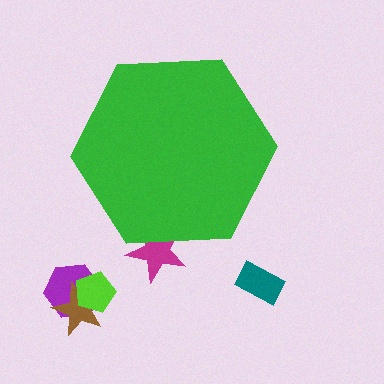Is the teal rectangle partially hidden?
No, the teal rectangle is fully visible.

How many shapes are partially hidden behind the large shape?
1 shape is partially hidden.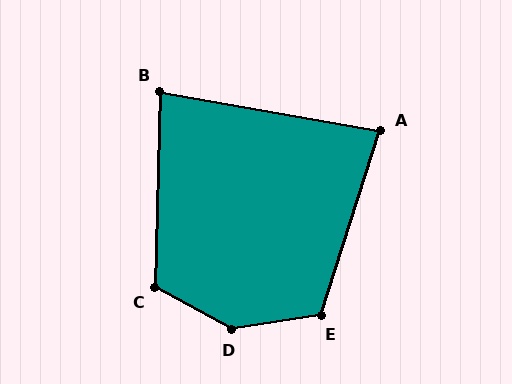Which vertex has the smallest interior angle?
B, at approximately 81 degrees.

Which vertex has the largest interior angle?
D, at approximately 143 degrees.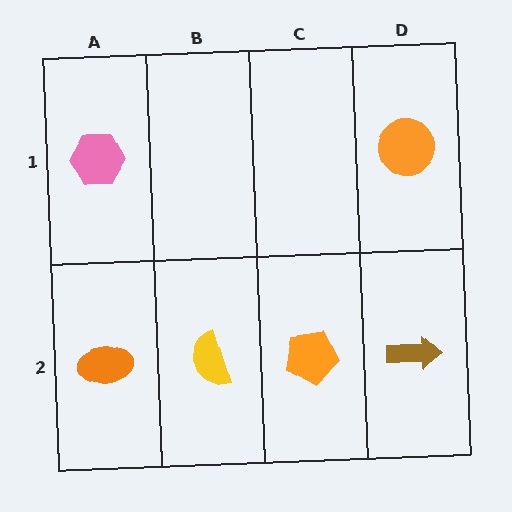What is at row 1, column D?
An orange circle.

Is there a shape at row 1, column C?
No, that cell is empty.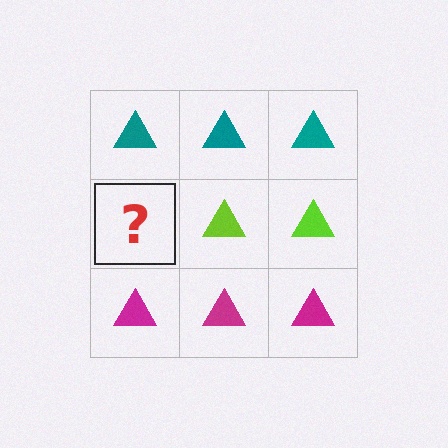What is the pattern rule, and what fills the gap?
The rule is that each row has a consistent color. The gap should be filled with a lime triangle.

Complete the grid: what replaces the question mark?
The question mark should be replaced with a lime triangle.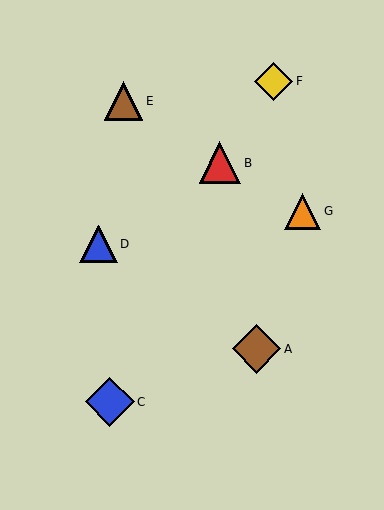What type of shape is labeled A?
Shape A is a brown diamond.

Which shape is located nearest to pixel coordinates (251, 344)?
The brown diamond (labeled A) at (257, 349) is nearest to that location.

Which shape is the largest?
The blue diamond (labeled C) is the largest.